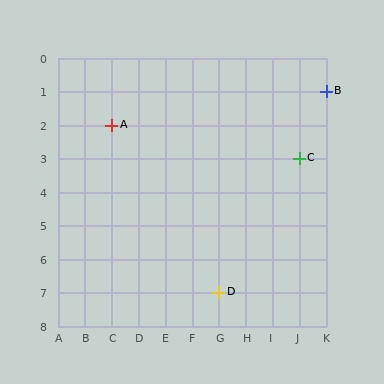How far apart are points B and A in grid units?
Points B and A are 8 columns and 1 row apart (about 8.1 grid units diagonally).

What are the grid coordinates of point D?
Point D is at grid coordinates (G, 7).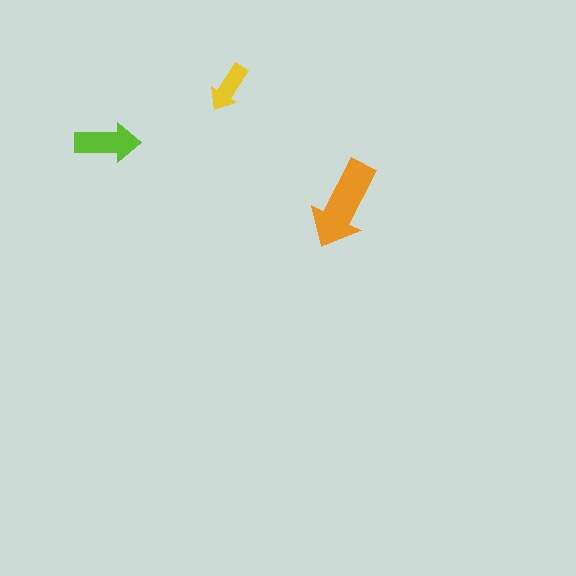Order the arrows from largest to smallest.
the orange one, the lime one, the yellow one.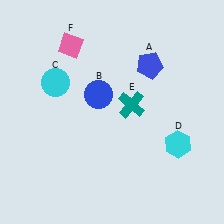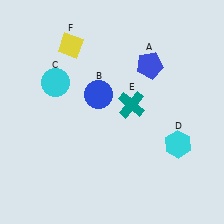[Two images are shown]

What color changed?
The diamond (F) changed from pink in Image 1 to yellow in Image 2.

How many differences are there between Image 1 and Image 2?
There is 1 difference between the two images.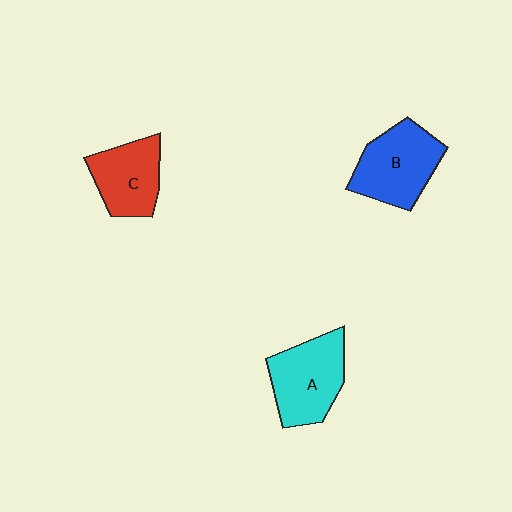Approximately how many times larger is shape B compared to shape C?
Approximately 1.2 times.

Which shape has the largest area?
Shape A (cyan).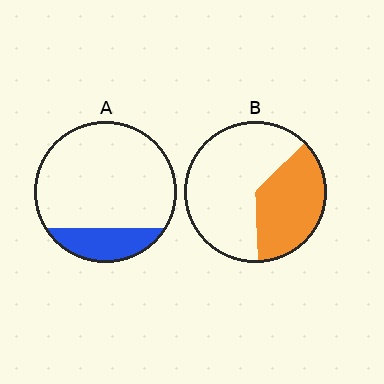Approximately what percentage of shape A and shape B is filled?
A is approximately 20% and B is approximately 35%.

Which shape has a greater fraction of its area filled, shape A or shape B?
Shape B.